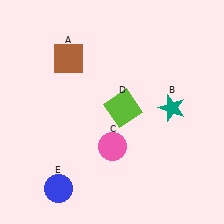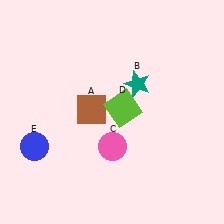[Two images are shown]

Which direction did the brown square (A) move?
The brown square (A) moved down.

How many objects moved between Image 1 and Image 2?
3 objects moved between the two images.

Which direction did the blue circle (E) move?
The blue circle (E) moved up.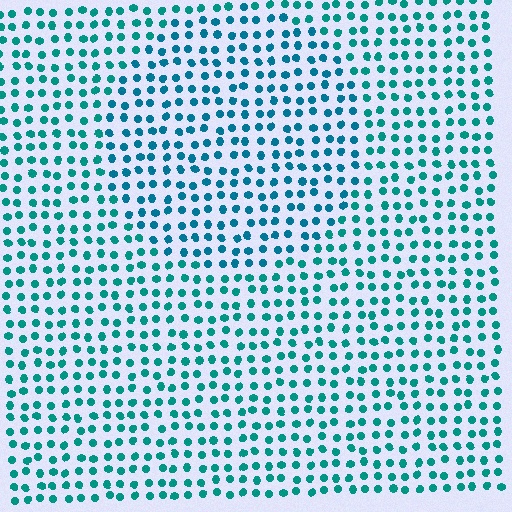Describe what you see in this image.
The image is filled with small teal elements in a uniform arrangement. A circle-shaped region is visible where the elements are tinted to a slightly different hue, forming a subtle color boundary.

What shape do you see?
I see a circle.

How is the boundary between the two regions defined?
The boundary is defined purely by a slight shift in hue (about 19 degrees). Spacing, size, and orientation are identical on both sides.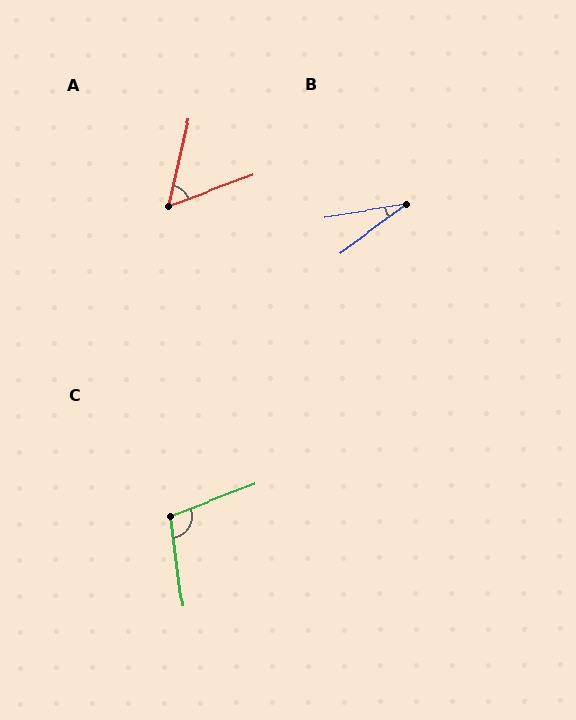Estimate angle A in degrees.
Approximately 57 degrees.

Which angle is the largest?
C, at approximately 104 degrees.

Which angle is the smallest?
B, at approximately 27 degrees.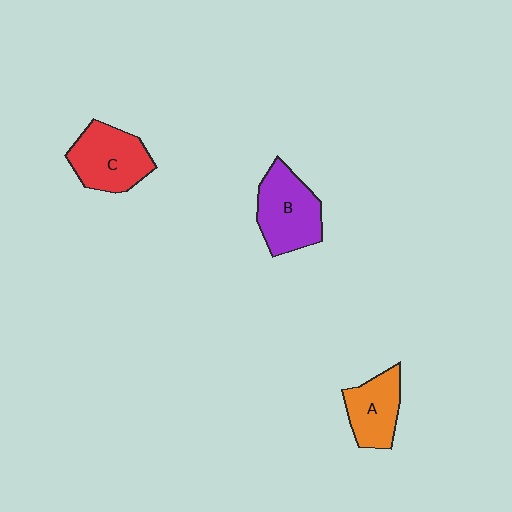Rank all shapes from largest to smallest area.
From largest to smallest: B (purple), C (red), A (orange).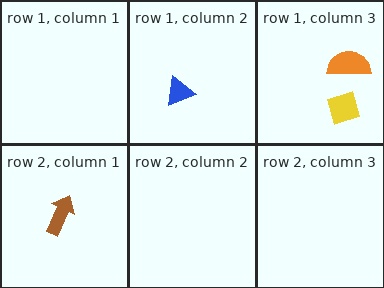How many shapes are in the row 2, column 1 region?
1.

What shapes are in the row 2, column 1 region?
The brown arrow.